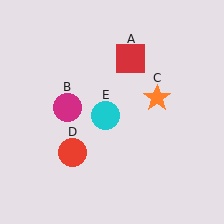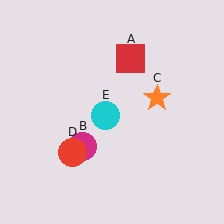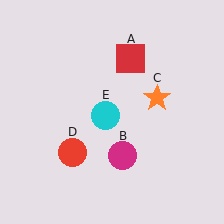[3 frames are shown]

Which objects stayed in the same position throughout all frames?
Red square (object A) and orange star (object C) and red circle (object D) and cyan circle (object E) remained stationary.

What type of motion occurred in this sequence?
The magenta circle (object B) rotated counterclockwise around the center of the scene.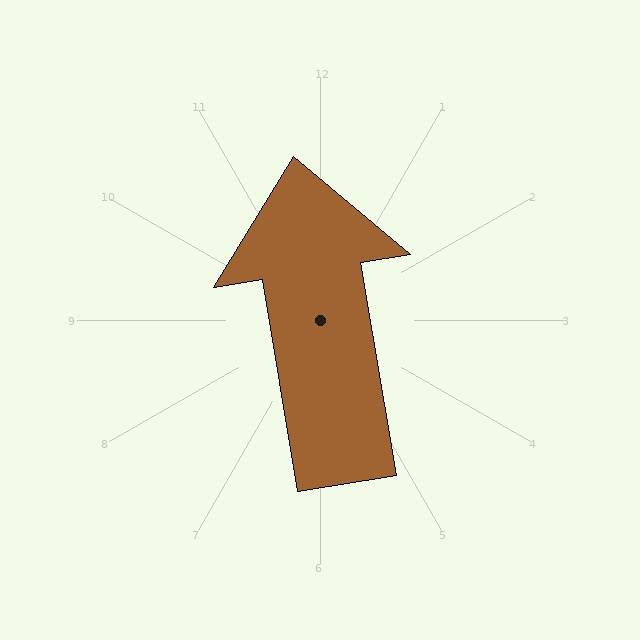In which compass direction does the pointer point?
North.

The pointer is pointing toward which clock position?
Roughly 12 o'clock.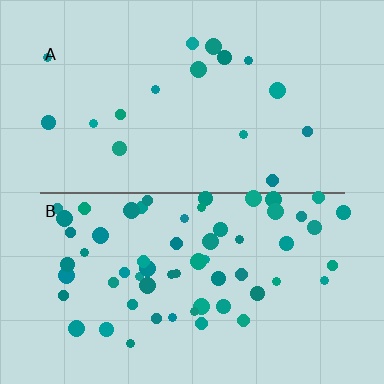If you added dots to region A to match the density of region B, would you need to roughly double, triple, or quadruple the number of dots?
Approximately quadruple.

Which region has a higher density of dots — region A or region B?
B (the bottom).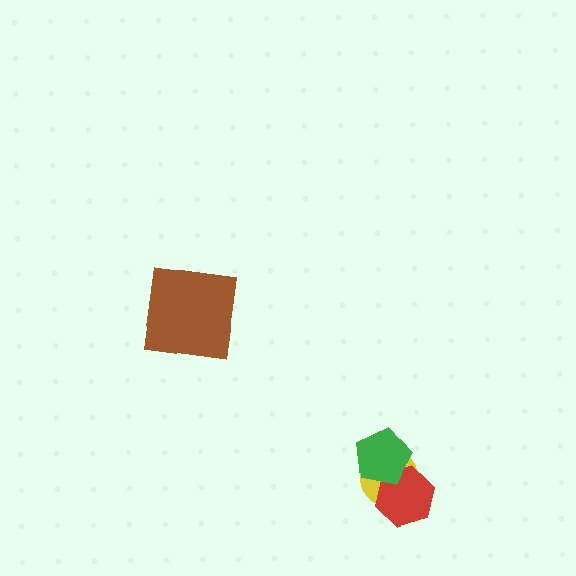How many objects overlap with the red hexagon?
2 objects overlap with the red hexagon.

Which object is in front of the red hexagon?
The green pentagon is in front of the red hexagon.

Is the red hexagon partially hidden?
Yes, it is partially covered by another shape.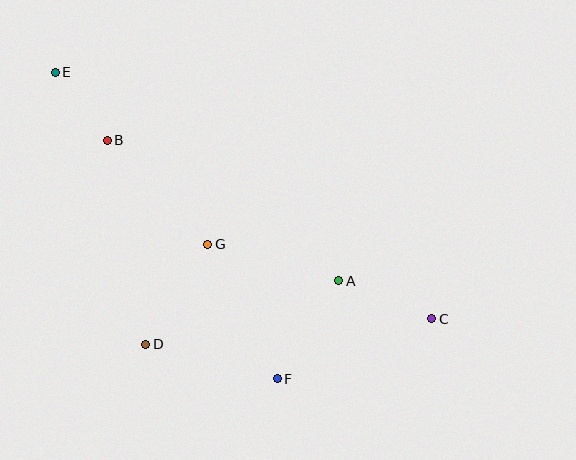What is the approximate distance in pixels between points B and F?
The distance between B and F is approximately 293 pixels.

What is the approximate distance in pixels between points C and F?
The distance between C and F is approximately 166 pixels.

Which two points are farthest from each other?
Points C and E are farthest from each other.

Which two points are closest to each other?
Points B and E are closest to each other.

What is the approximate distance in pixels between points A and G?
The distance between A and G is approximately 136 pixels.